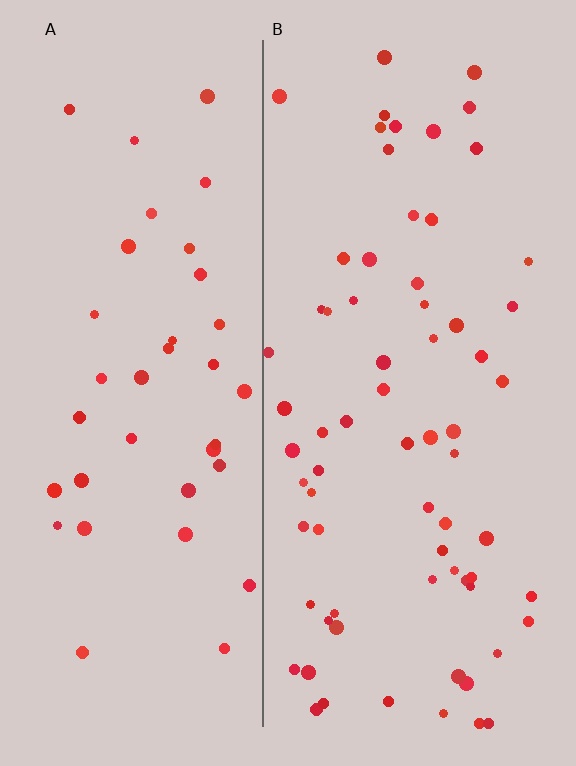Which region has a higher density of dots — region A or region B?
B (the right).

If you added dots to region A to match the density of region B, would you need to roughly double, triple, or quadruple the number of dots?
Approximately double.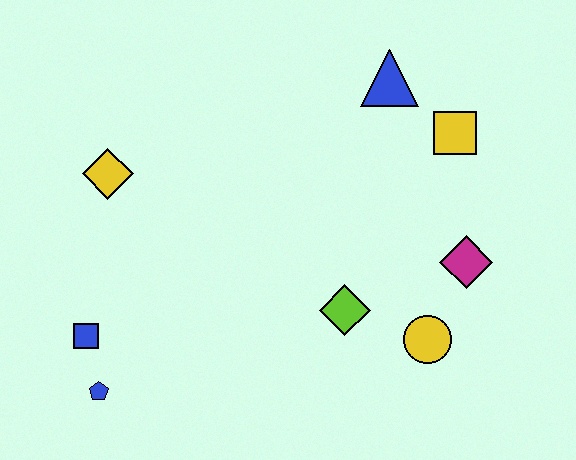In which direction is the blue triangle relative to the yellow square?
The blue triangle is to the left of the yellow square.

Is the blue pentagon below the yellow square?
Yes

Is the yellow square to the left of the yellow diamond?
No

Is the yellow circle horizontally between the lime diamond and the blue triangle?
No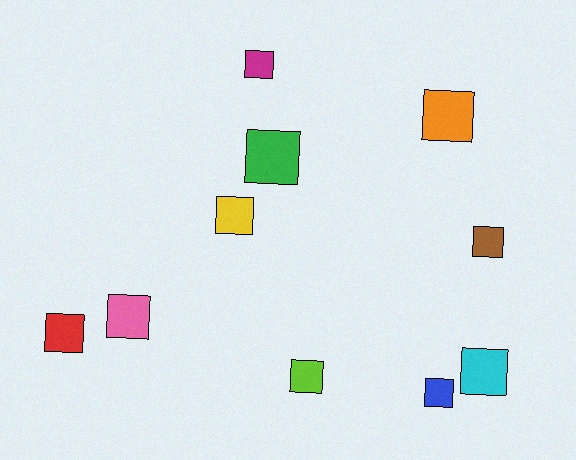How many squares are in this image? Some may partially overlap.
There are 10 squares.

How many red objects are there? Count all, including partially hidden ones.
There is 1 red object.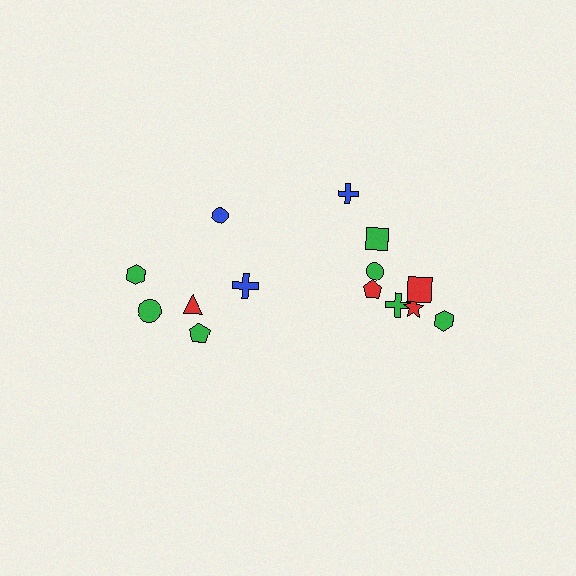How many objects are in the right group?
There are 8 objects.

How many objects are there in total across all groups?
There are 14 objects.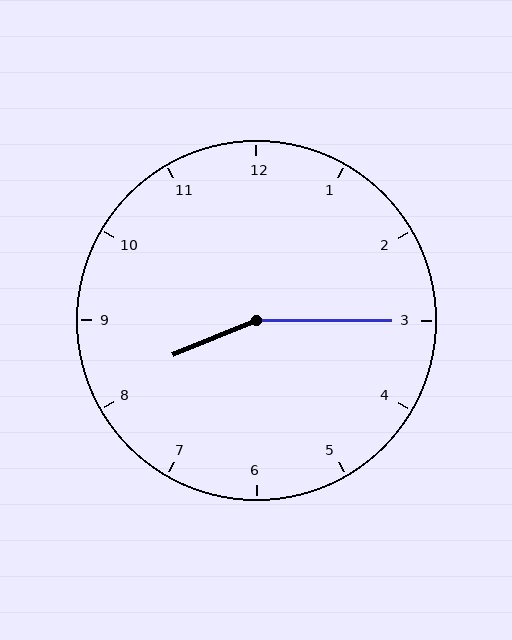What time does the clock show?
8:15.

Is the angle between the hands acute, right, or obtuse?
It is obtuse.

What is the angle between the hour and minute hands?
Approximately 158 degrees.